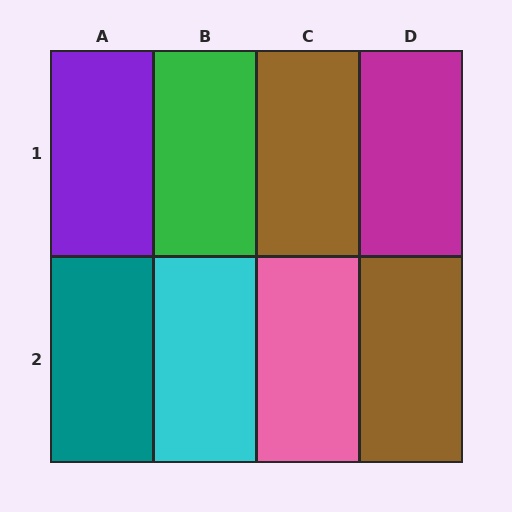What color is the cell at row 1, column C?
Brown.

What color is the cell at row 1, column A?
Purple.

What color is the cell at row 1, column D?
Magenta.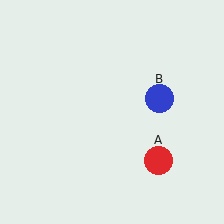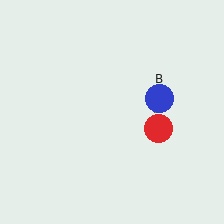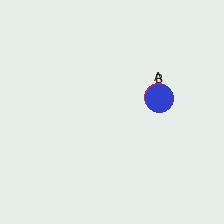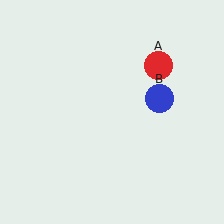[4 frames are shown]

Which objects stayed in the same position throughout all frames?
Blue circle (object B) remained stationary.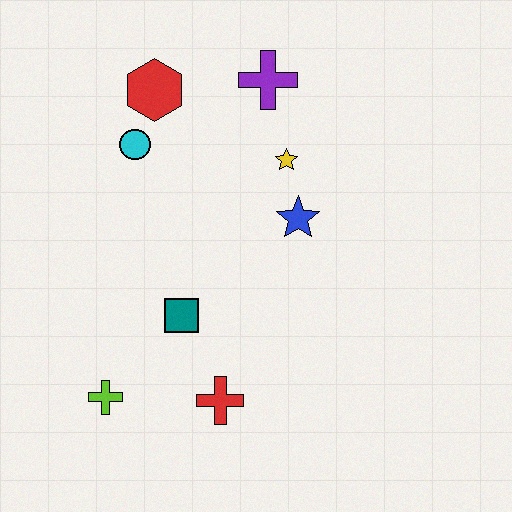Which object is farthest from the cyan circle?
The red cross is farthest from the cyan circle.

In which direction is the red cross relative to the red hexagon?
The red cross is below the red hexagon.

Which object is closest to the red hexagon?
The cyan circle is closest to the red hexagon.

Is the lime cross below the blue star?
Yes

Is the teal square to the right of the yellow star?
No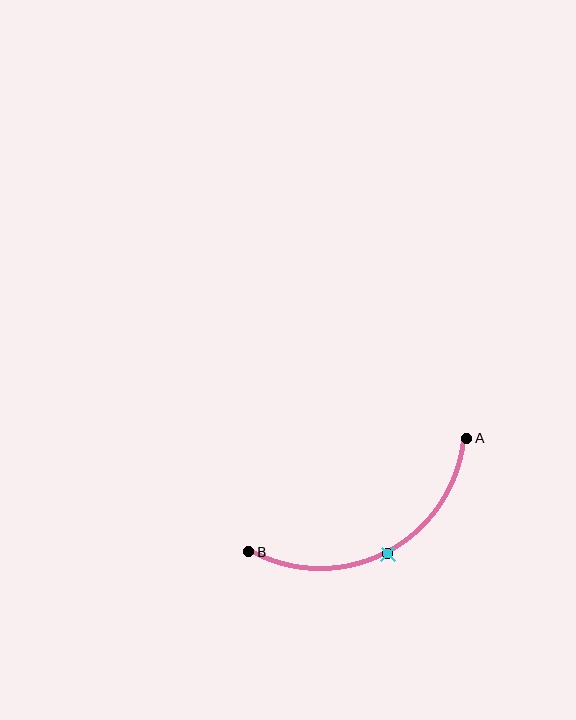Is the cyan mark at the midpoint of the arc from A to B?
Yes. The cyan mark lies on the arc at equal arc-length from both A and B — it is the arc midpoint.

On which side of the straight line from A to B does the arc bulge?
The arc bulges below the straight line connecting A and B.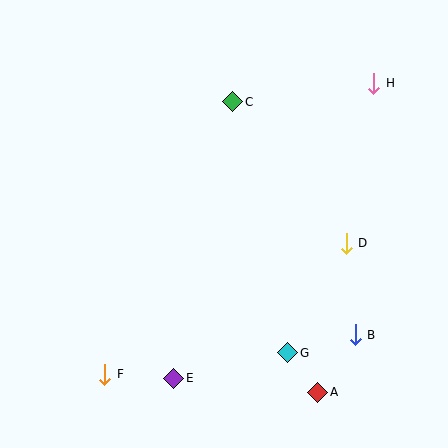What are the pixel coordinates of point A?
Point A is at (318, 392).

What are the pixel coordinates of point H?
Point H is at (374, 83).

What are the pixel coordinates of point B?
Point B is at (355, 334).